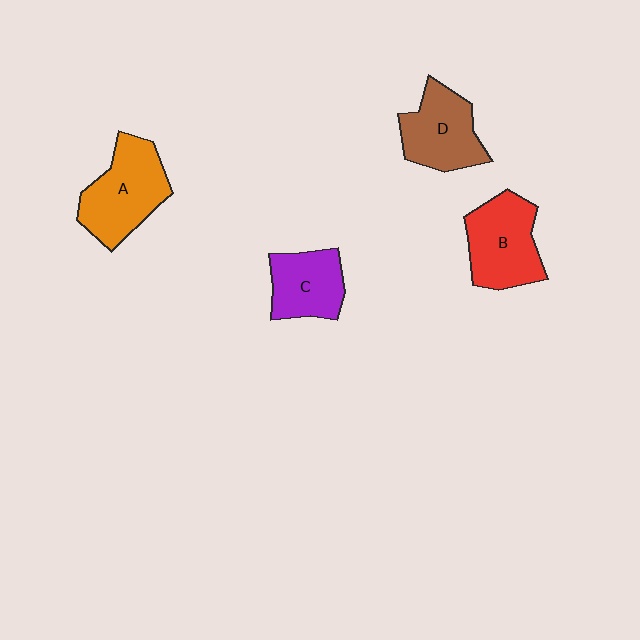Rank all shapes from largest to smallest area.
From largest to smallest: A (orange), B (red), D (brown), C (purple).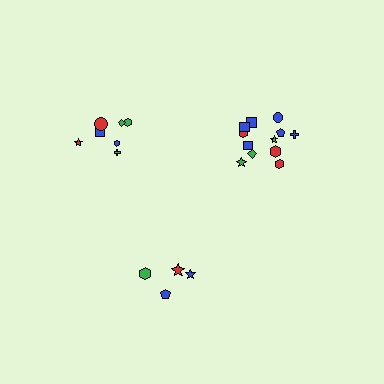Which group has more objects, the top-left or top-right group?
The top-right group.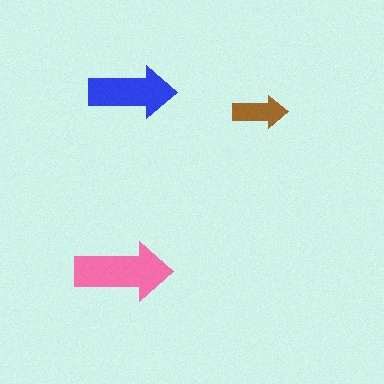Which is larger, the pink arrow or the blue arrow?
The pink one.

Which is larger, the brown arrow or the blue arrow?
The blue one.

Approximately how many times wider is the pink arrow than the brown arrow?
About 2 times wider.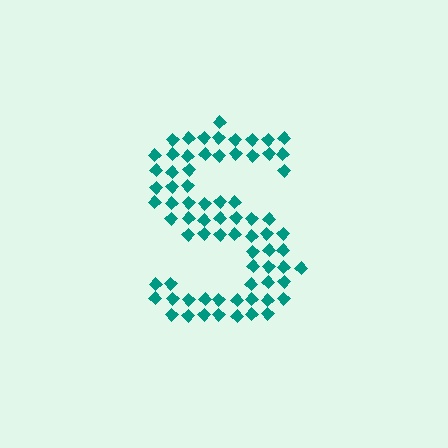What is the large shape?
The large shape is the letter S.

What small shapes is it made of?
It is made of small diamonds.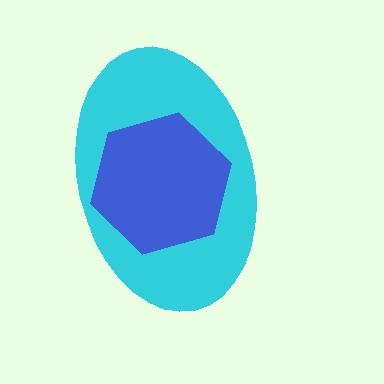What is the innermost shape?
The blue hexagon.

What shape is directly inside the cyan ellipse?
The blue hexagon.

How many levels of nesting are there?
2.